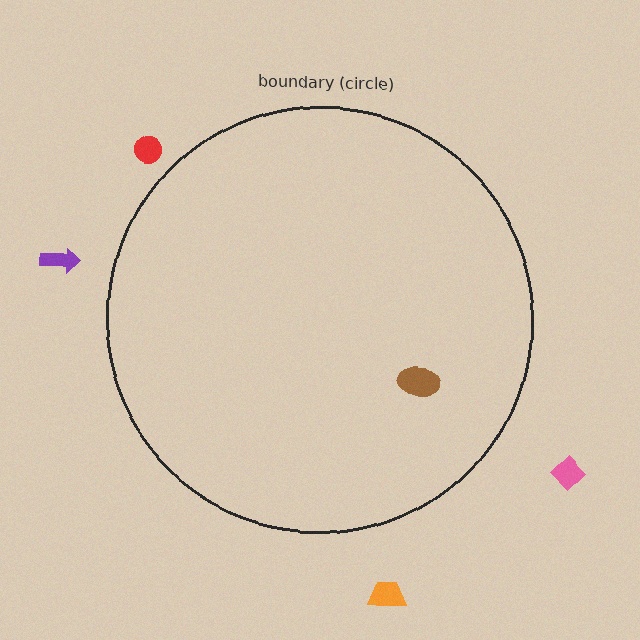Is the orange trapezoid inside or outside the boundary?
Outside.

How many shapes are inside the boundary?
1 inside, 4 outside.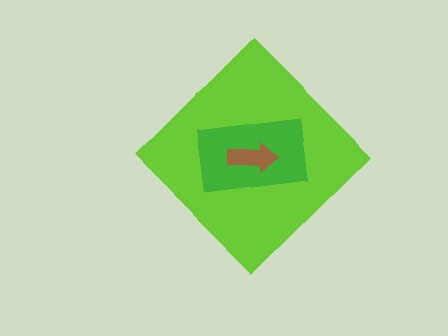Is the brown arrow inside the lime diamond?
Yes.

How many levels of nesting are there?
3.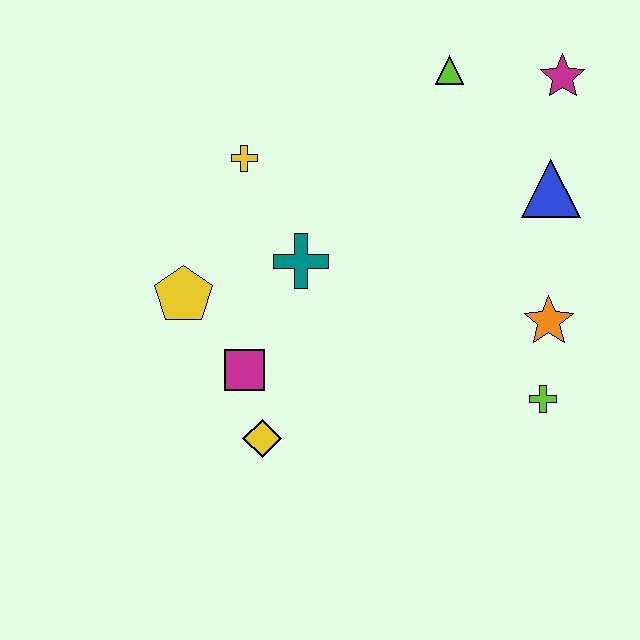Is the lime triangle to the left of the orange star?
Yes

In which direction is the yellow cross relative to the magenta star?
The yellow cross is to the left of the magenta star.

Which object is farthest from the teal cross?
The magenta star is farthest from the teal cross.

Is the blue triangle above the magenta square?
Yes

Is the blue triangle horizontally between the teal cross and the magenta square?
No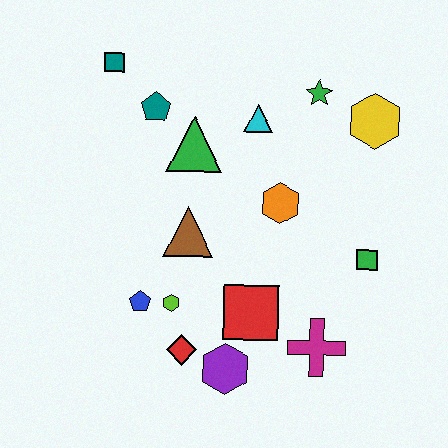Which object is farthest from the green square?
The teal square is farthest from the green square.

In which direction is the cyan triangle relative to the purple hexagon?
The cyan triangle is above the purple hexagon.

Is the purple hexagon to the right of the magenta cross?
No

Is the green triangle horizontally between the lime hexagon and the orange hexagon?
Yes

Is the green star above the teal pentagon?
Yes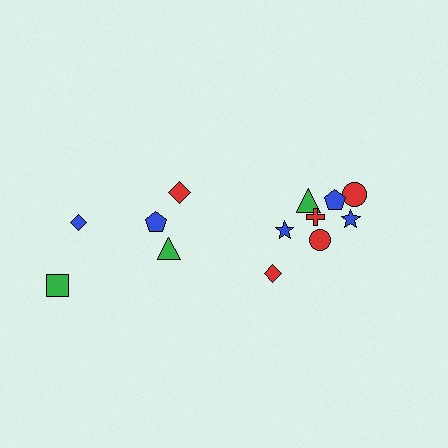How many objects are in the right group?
There are 8 objects.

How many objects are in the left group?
There are 5 objects.